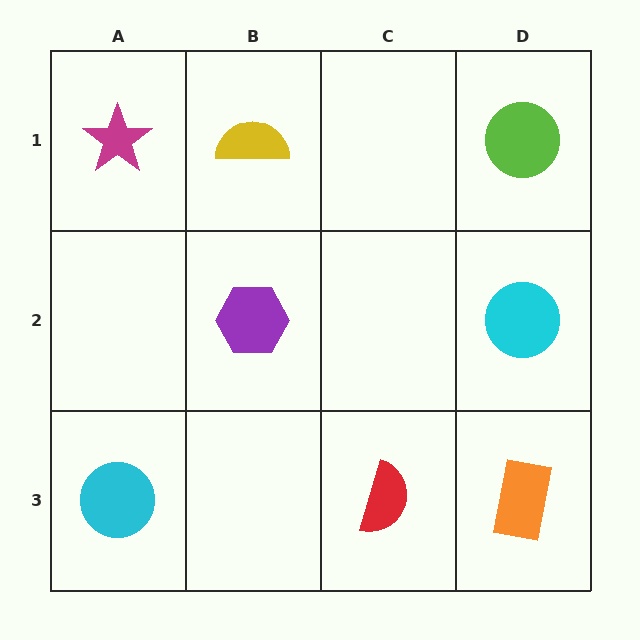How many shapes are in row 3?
3 shapes.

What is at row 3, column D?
An orange rectangle.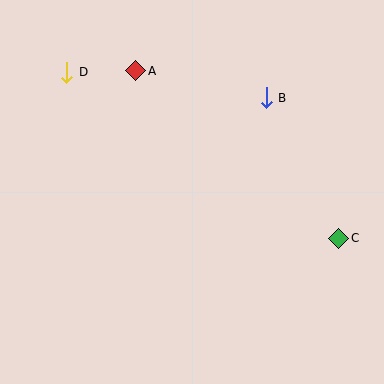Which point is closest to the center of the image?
Point B at (266, 98) is closest to the center.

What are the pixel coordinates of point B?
Point B is at (266, 98).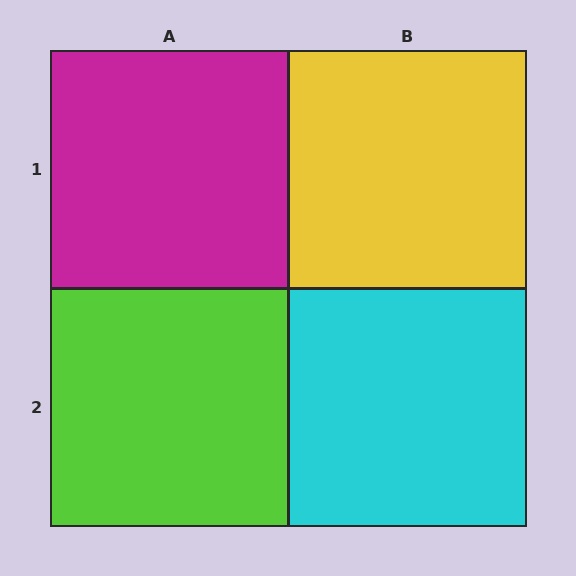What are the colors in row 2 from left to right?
Lime, cyan.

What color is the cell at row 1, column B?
Yellow.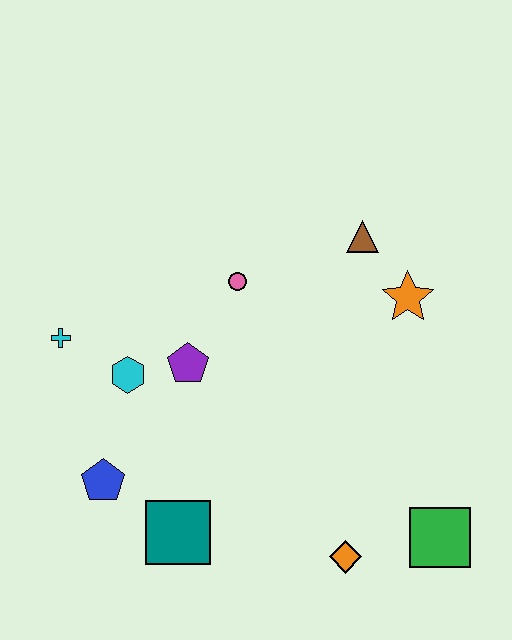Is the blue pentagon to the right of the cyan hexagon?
No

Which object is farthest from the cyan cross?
The green square is farthest from the cyan cross.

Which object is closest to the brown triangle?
The orange star is closest to the brown triangle.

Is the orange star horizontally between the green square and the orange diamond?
Yes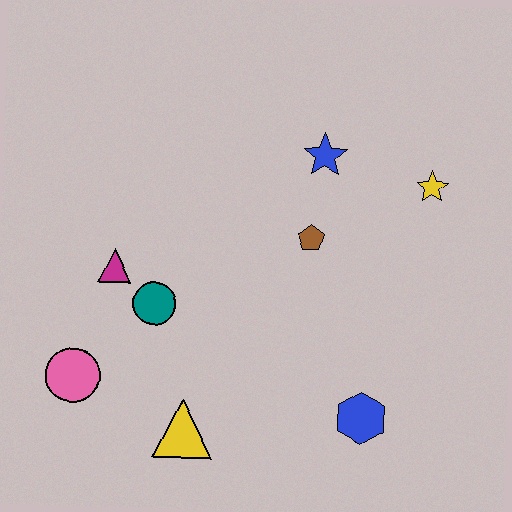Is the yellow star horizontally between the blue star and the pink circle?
No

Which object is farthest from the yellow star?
The pink circle is farthest from the yellow star.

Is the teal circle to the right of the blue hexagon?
No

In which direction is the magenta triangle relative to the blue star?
The magenta triangle is to the left of the blue star.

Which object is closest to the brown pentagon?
The blue star is closest to the brown pentagon.